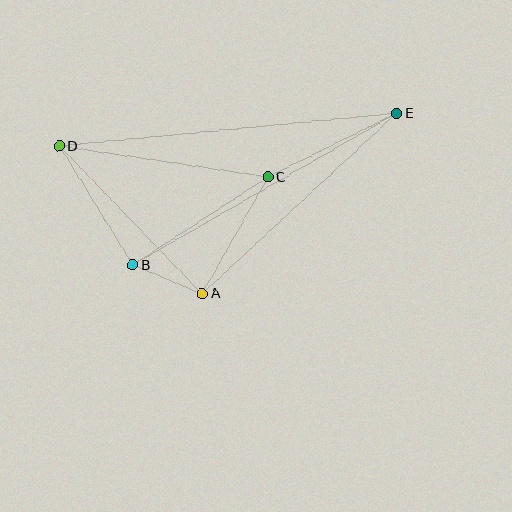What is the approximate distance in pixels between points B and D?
The distance between B and D is approximately 140 pixels.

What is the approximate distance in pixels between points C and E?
The distance between C and E is approximately 144 pixels.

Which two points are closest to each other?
Points A and B are closest to each other.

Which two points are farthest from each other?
Points D and E are farthest from each other.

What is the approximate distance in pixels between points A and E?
The distance between A and E is approximately 265 pixels.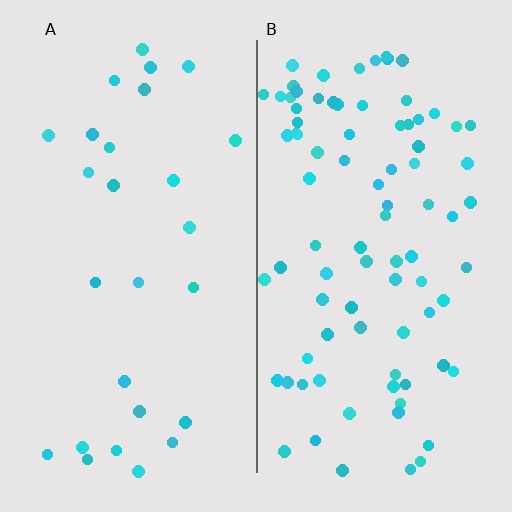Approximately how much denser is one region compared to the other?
Approximately 3.2× — region B over region A.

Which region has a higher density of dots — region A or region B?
B (the right).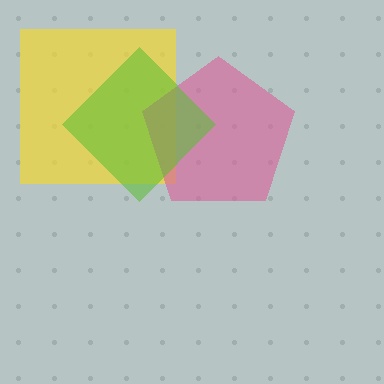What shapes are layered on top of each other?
The layered shapes are: a yellow square, a pink pentagon, a lime diamond.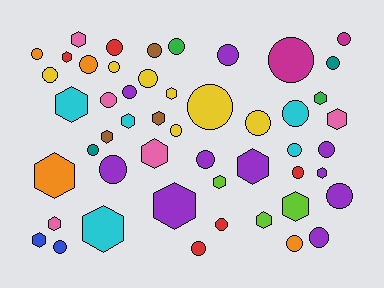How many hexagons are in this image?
There are 20 hexagons.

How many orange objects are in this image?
There are 4 orange objects.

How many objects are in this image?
There are 50 objects.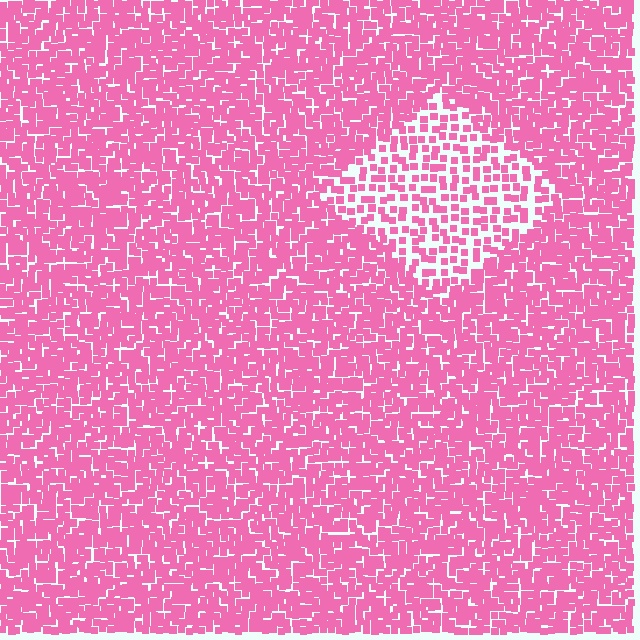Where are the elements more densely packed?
The elements are more densely packed outside the diamond boundary.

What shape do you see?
I see a diamond.